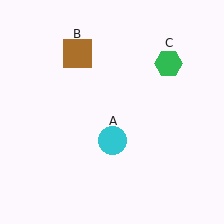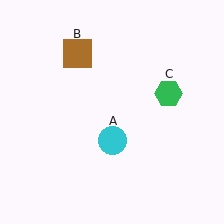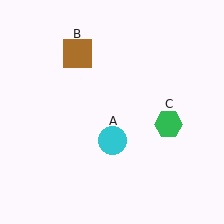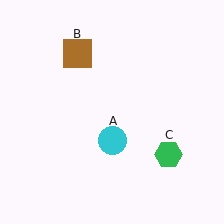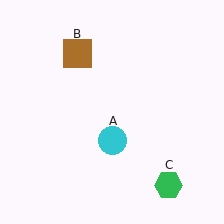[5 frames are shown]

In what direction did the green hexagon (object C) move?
The green hexagon (object C) moved down.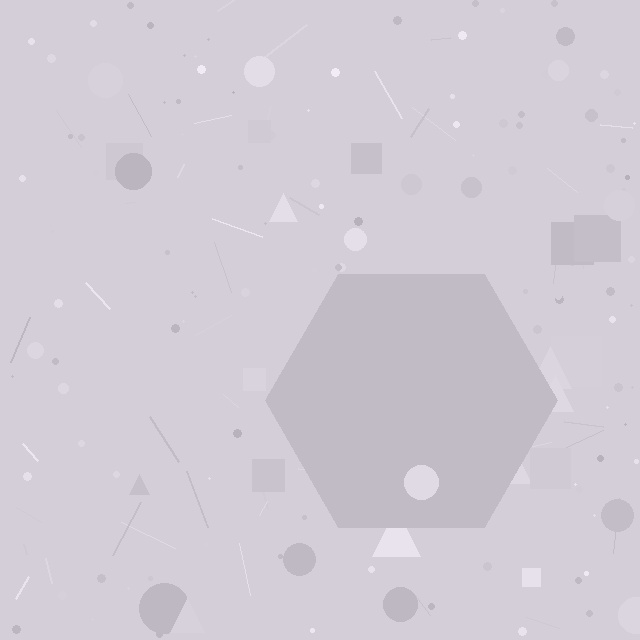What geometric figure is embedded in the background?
A hexagon is embedded in the background.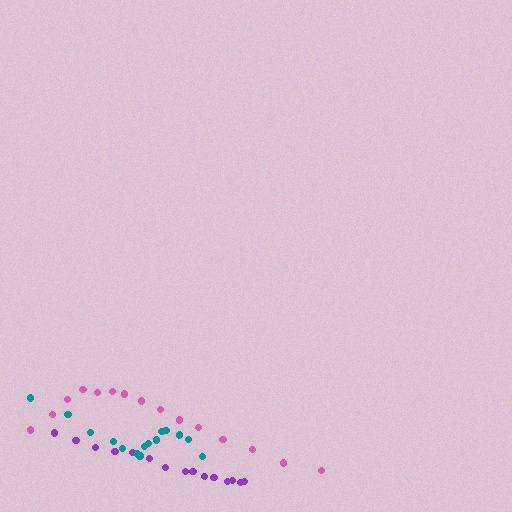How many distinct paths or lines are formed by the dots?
There are 3 distinct paths.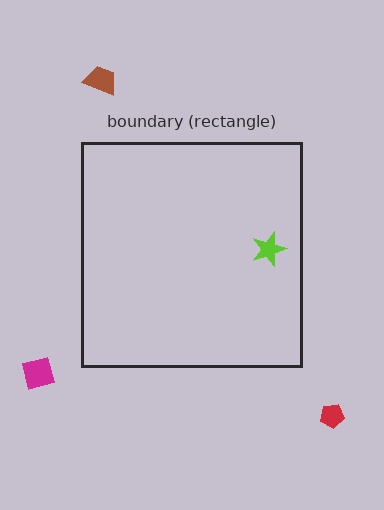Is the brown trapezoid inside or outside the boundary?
Outside.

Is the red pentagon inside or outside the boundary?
Outside.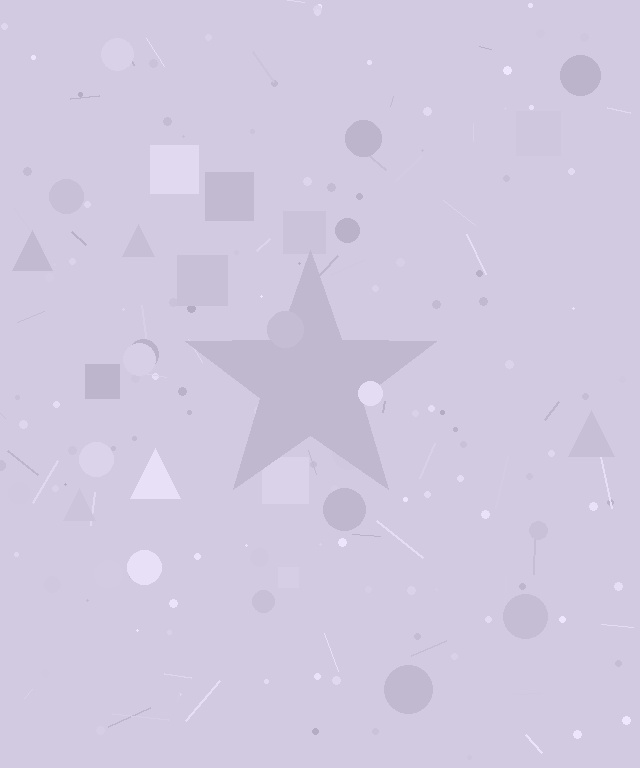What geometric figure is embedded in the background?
A star is embedded in the background.